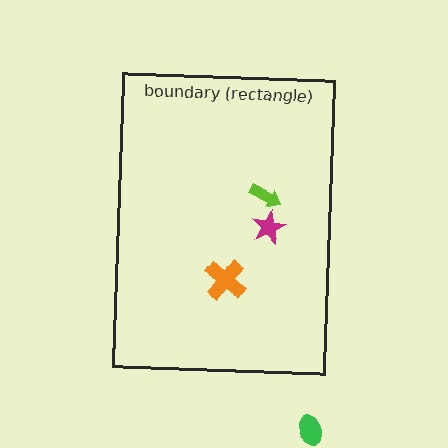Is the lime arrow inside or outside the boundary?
Inside.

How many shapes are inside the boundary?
3 inside, 1 outside.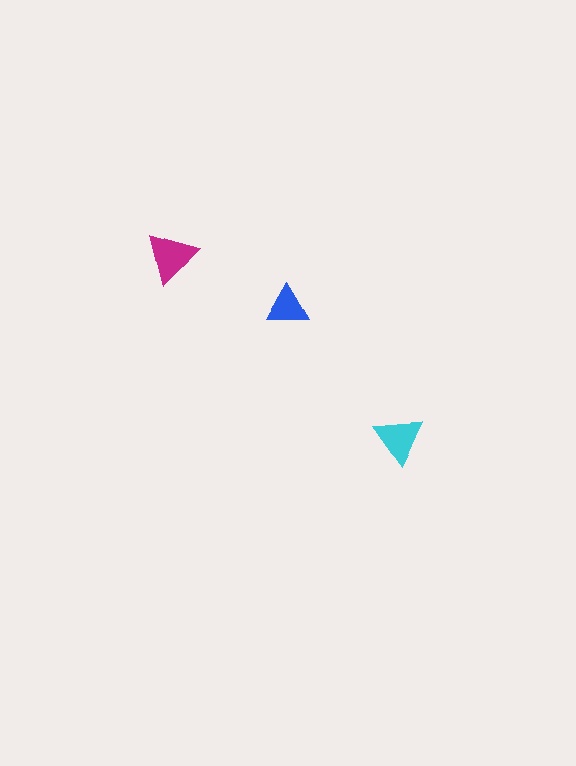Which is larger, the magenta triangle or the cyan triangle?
The magenta one.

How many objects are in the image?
There are 3 objects in the image.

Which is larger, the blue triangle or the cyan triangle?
The cyan one.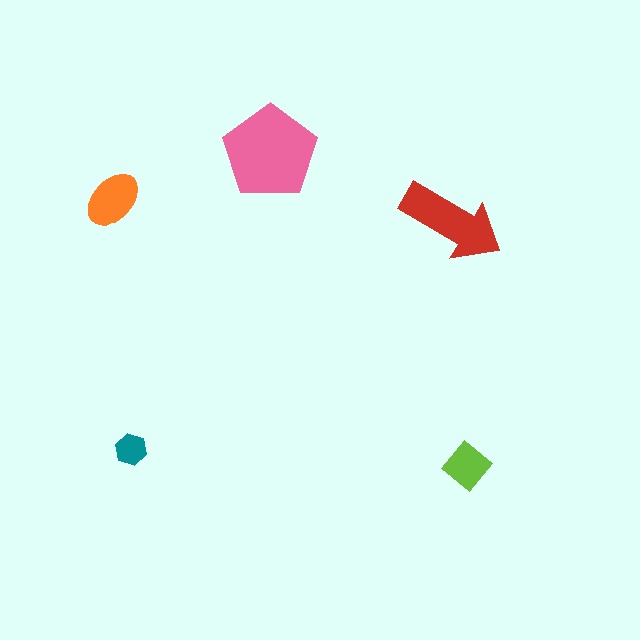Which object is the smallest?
The teal hexagon.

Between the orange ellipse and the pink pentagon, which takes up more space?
The pink pentagon.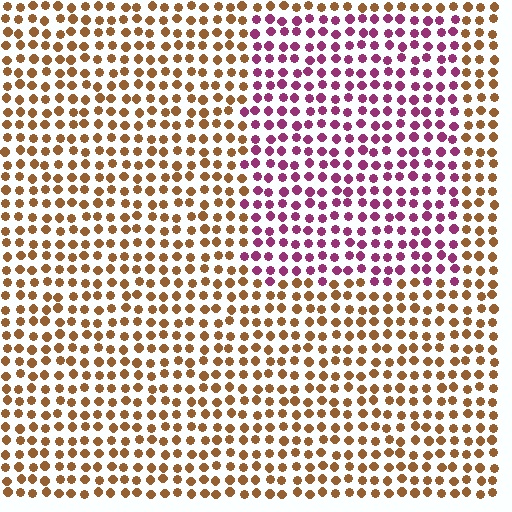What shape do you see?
I see a rectangle.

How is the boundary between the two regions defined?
The boundary is defined purely by a slight shift in hue (about 69 degrees). Spacing, size, and orientation are identical on both sides.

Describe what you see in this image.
The image is filled with small brown elements in a uniform arrangement. A rectangle-shaped region is visible where the elements are tinted to a slightly different hue, forming a subtle color boundary.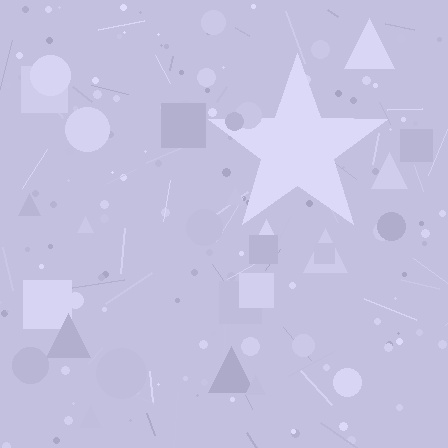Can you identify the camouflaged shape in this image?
The camouflaged shape is a star.